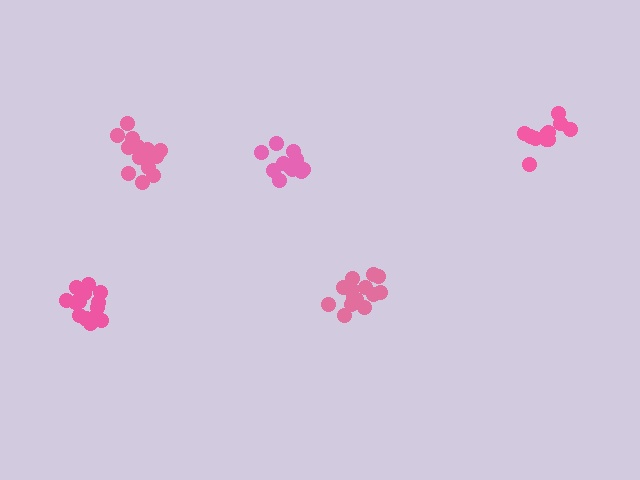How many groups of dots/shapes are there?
There are 5 groups.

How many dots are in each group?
Group 1: 13 dots, Group 2: 14 dots, Group 3: 15 dots, Group 4: 14 dots, Group 5: 11 dots (67 total).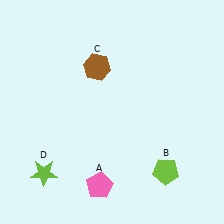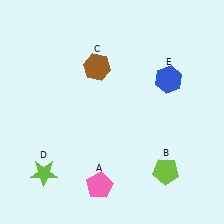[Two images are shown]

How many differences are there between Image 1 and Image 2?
There is 1 difference between the two images.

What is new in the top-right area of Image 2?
A blue hexagon (E) was added in the top-right area of Image 2.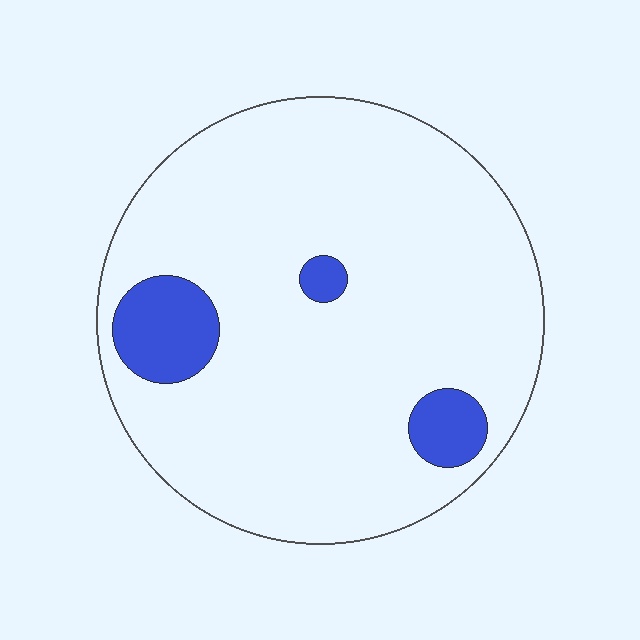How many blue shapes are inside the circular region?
3.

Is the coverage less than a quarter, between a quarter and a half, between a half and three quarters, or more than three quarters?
Less than a quarter.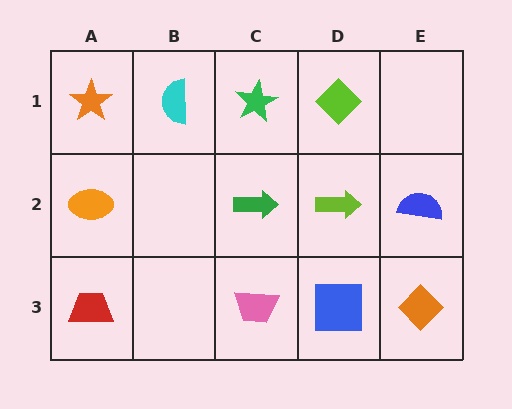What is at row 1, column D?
A lime diamond.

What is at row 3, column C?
A pink trapezoid.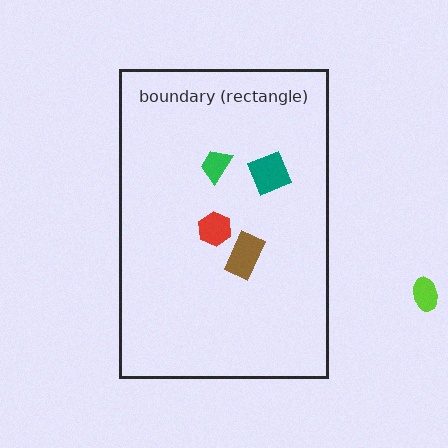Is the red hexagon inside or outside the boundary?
Inside.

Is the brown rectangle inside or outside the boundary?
Inside.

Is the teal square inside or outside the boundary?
Inside.